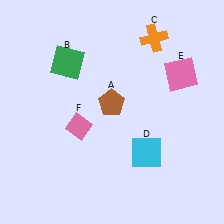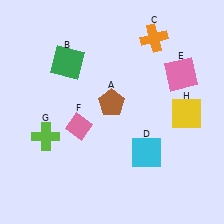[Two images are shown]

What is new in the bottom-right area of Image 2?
A yellow square (H) was added in the bottom-right area of Image 2.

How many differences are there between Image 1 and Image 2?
There are 2 differences between the two images.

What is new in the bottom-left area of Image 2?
A lime cross (G) was added in the bottom-left area of Image 2.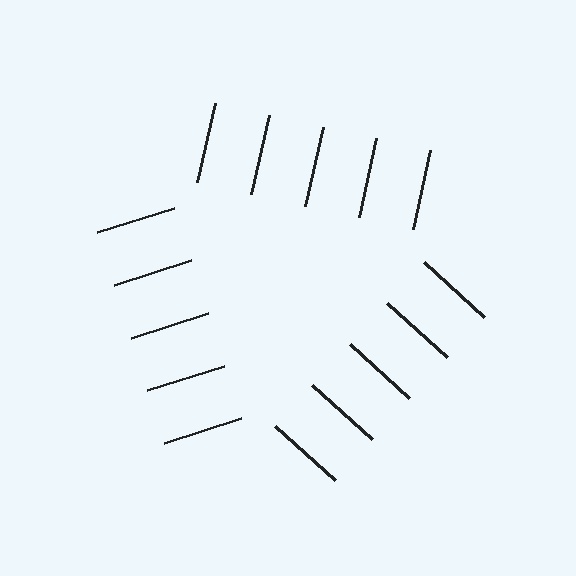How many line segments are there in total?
15 — 5 along each of the 3 edges.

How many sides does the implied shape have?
3 sides — the line-ends trace a triangle.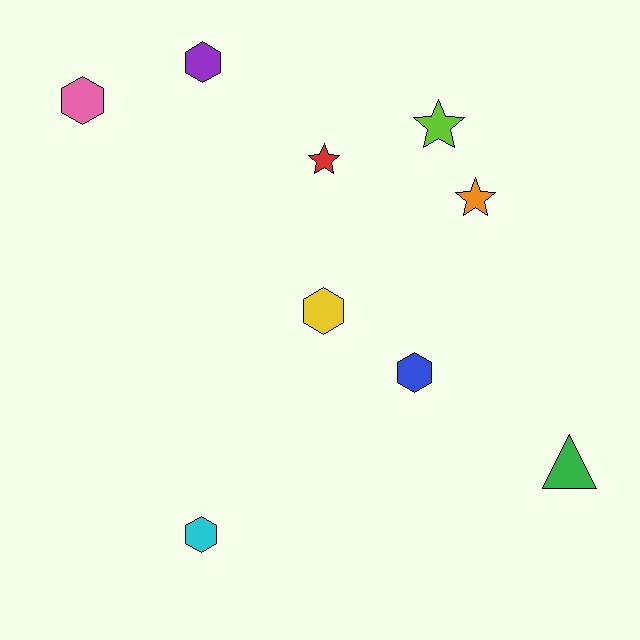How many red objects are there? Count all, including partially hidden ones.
There is 1 red object.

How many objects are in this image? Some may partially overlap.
There are 9 objects.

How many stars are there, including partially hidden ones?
There are 3 stars.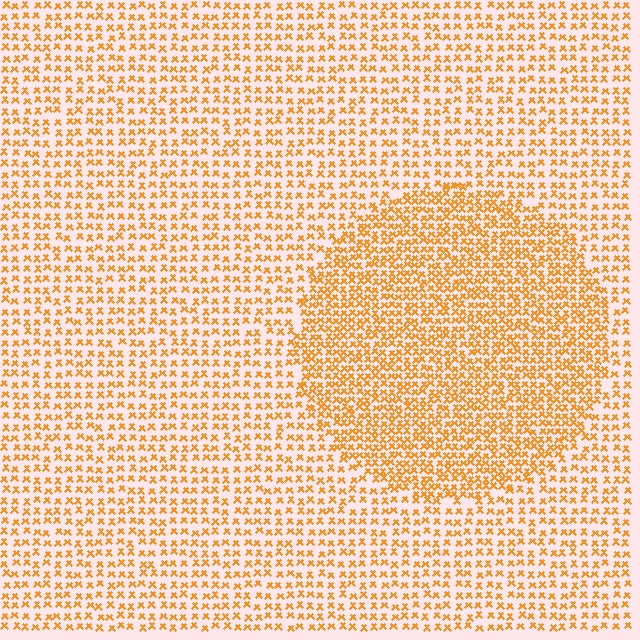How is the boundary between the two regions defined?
The boundary is defined by a change in element density (approximately 1.8x ratio). All elements are the same color, size, and shape.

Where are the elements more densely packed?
The elements are more densely packed inside the circle boundary.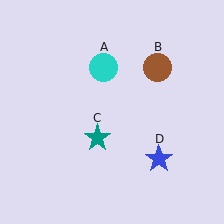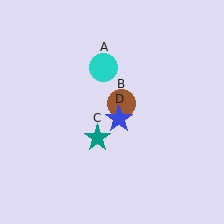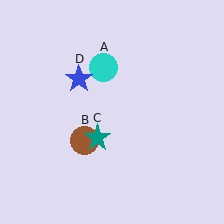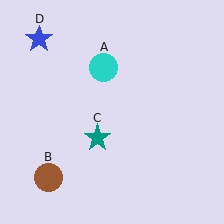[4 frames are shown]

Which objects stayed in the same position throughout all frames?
Cyan circle (object A) and teal star (object C) remained stationary.